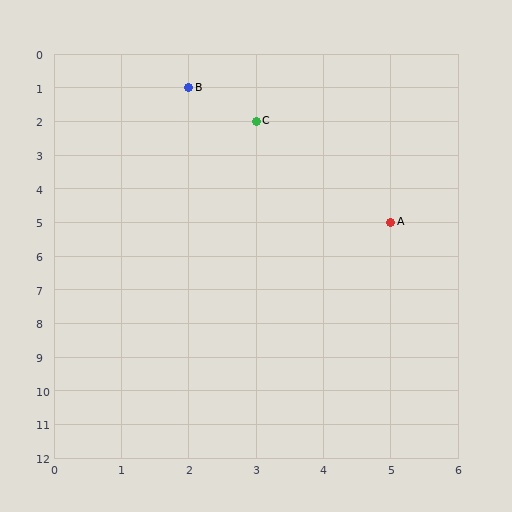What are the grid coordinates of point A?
Point A is at grid coordinates (5, 5).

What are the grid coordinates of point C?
Point C is at grid coordinates (3, 2).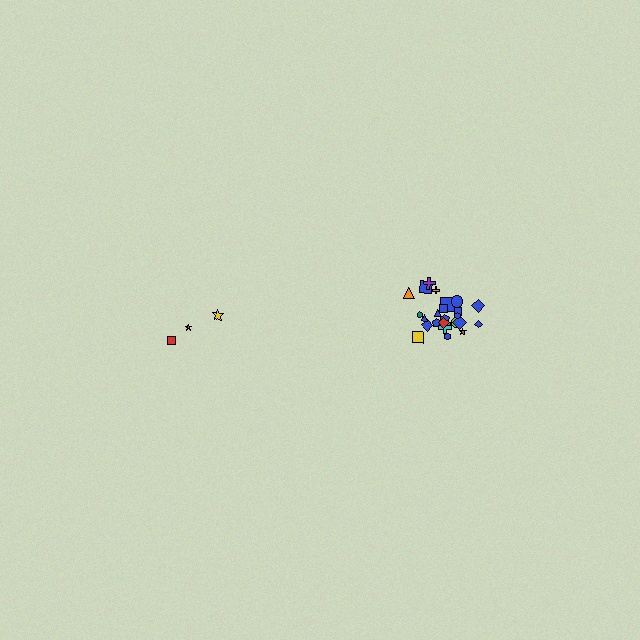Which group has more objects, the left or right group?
The right group.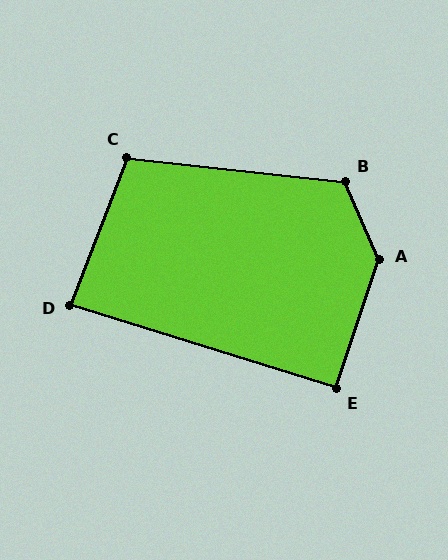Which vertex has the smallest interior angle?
D, at approximately 86 degrees.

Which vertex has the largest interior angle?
A, at approximately 139 degrees.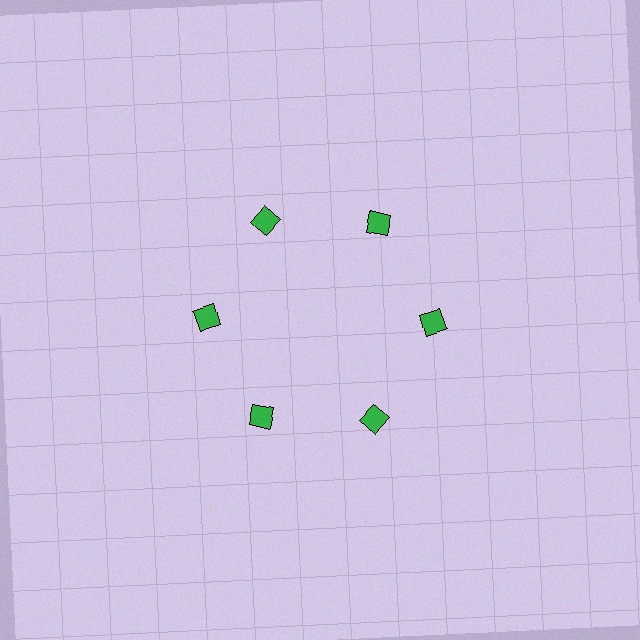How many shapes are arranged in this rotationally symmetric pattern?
There are 6 shapes, arranged in 6 groups of 1.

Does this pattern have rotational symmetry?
Yes, this pattern has 6-fold rotational symmetry. It looks the same after rotating 60 degrees around the center.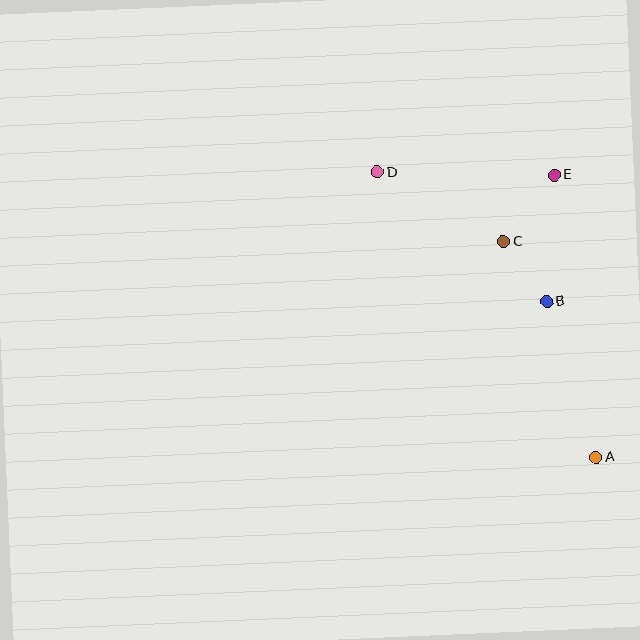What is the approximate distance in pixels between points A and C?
The distance between A and C is approximately 235 pixels.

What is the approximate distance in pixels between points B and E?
The distance between B and E is approximately 127 pixels.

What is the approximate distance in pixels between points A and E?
The distance between A and E is approximately 286 pixels.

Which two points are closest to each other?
Points B and C are closest to each other.